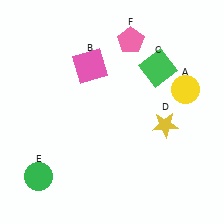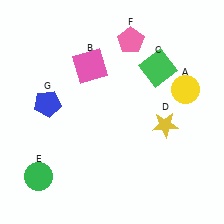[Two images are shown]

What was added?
A blue pentagon (G) was added in Image 2.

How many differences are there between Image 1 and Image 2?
There is 1 difference between the two images.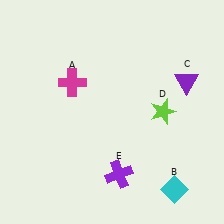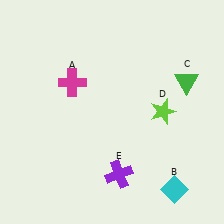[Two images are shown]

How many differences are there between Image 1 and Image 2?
There is 1 difference between the two images.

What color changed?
The triangle (C) changed from purple in Image 1 to green in Image 2.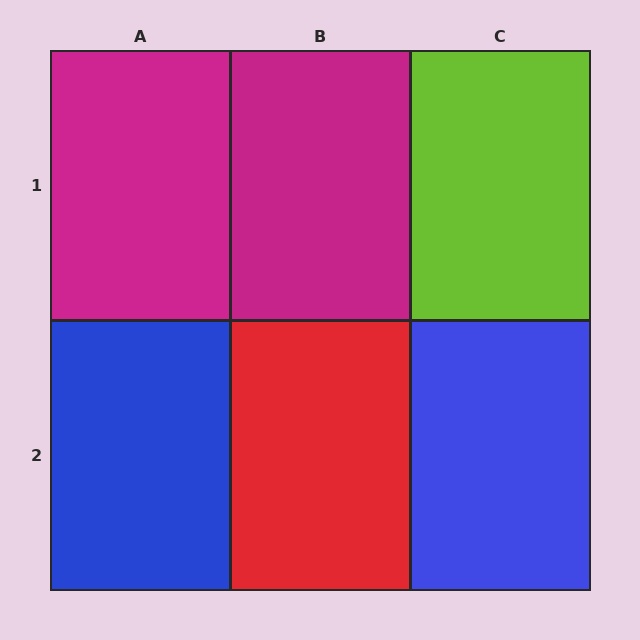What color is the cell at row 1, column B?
Magenta.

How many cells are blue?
2 cells are blue.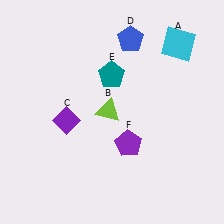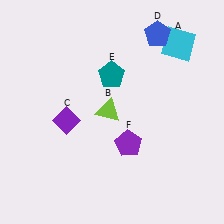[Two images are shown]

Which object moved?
The blue pentagon (D) moved right.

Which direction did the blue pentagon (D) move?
The blue pentagon (D) moved right.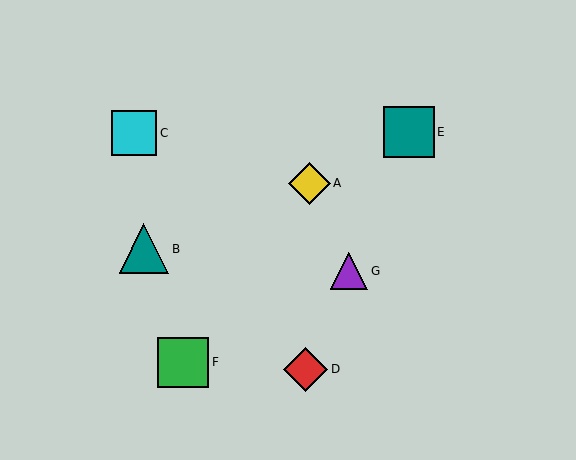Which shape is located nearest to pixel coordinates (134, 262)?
The teal triangle (labeled B) at (144, 249) is nearest to that location.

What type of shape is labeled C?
Shape C is a cyan square.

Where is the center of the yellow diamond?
The center of the yellow diamond is at (309, 183).